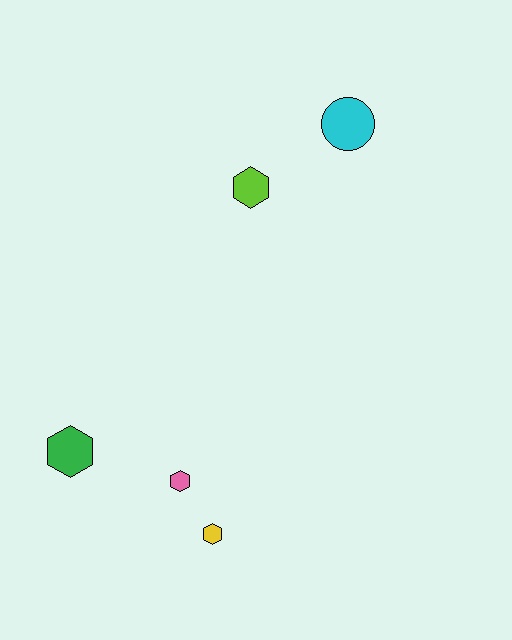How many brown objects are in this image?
There are no brown objects.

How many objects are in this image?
There are 5 objects.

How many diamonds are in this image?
There are no diamonds.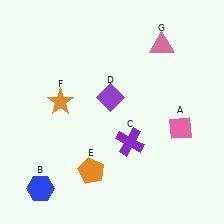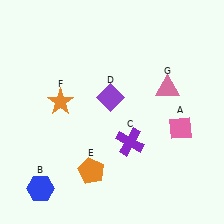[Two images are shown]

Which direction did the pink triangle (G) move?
The pink triangle (G) moved down.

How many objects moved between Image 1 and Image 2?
1 object moved between the two images.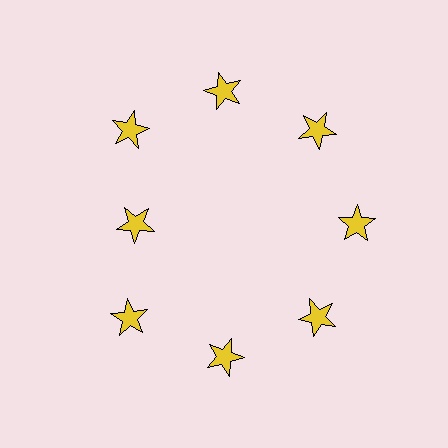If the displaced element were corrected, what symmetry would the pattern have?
It would have 8-fold rotational symmetry — the pattern would map onto itself every 45 degrees.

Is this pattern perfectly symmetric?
No. The 8 yellow stars are arranged in a ring, but one element near the 9 o'clock position is pulled inward toward the center, breaking the 8-fold rotational symmetry.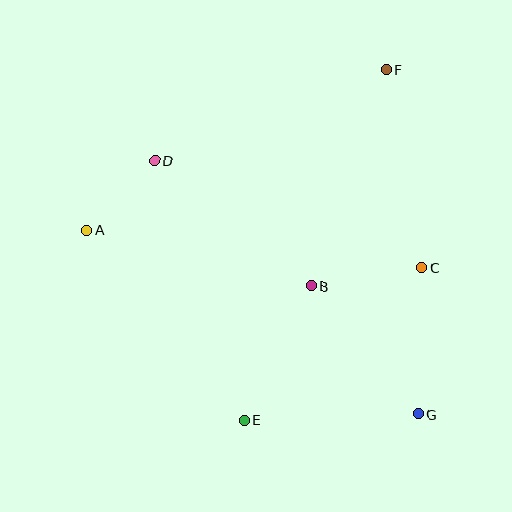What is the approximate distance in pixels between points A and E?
The distance between A and E is approximately 247 pixels.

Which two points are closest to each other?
Points A and D are closest to each other.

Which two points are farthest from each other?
Points A and G are farthest from each other.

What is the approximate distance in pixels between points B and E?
The distance between B and E is approximately 150 pixels.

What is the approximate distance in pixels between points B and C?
The distance between B and C is approximately 111 pixels.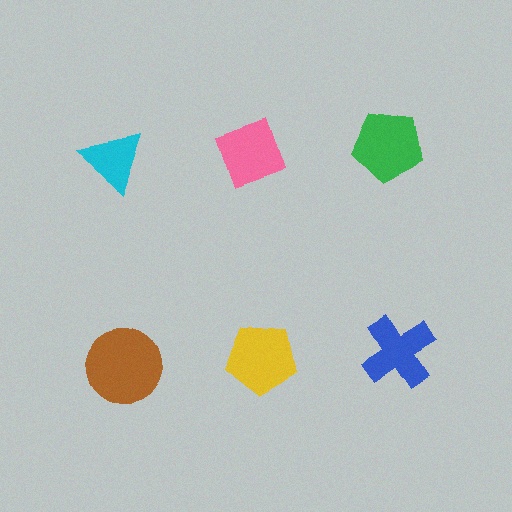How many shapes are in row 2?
3 shapes.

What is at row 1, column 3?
A green pentagon.